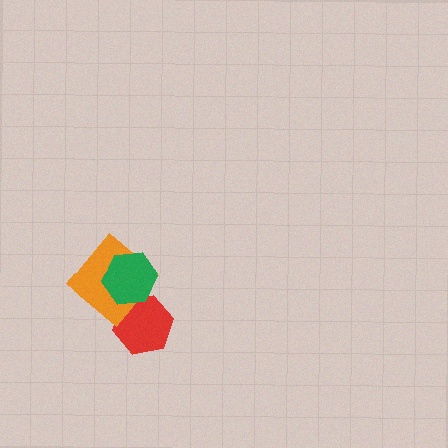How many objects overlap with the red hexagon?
2 objects overlap with the red hexagon.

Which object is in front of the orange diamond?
The green hexagon is in front of the orange diamond.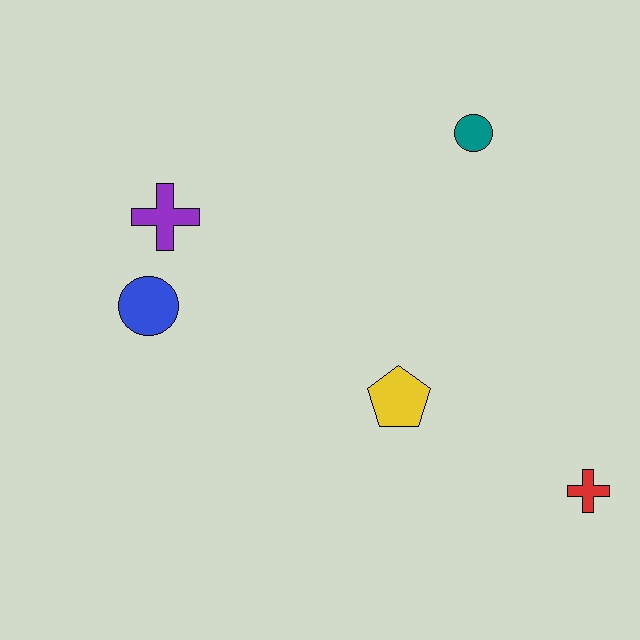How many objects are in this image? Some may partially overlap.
There are 5 objects.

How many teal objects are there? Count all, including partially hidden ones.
There is 1 teal object.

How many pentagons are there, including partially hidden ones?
There is 1 pentagon.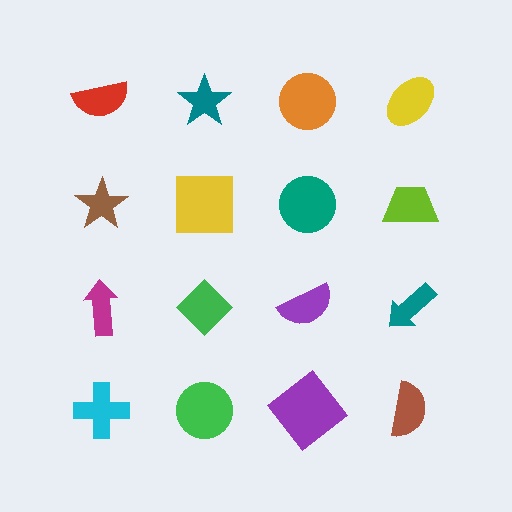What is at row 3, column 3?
A purple semicircle.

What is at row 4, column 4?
A brown semicircle.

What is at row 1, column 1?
A red semicircle.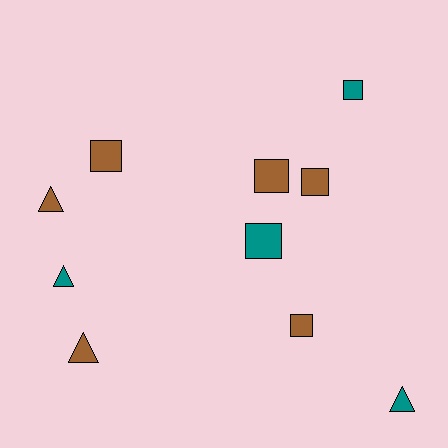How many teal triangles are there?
There are 2 teal triangles.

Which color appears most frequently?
Brown, with 6 objects.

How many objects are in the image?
There are 10 objects.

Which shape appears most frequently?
Square, with 6 objects.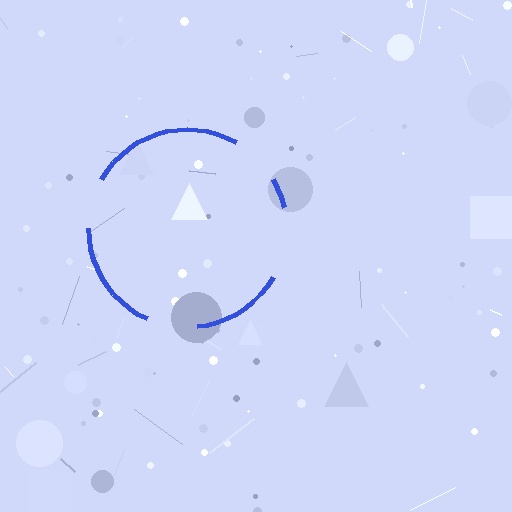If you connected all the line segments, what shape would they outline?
They would outline a circle.